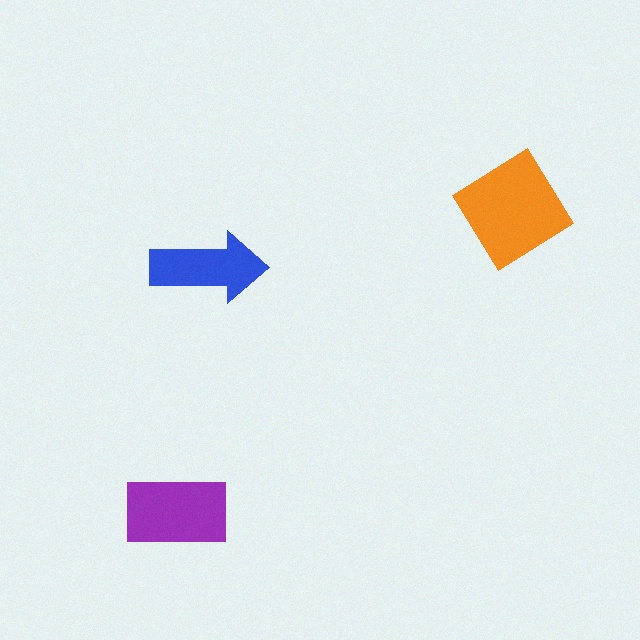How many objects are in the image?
There are 3 objects in the image.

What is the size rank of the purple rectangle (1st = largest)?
2nd.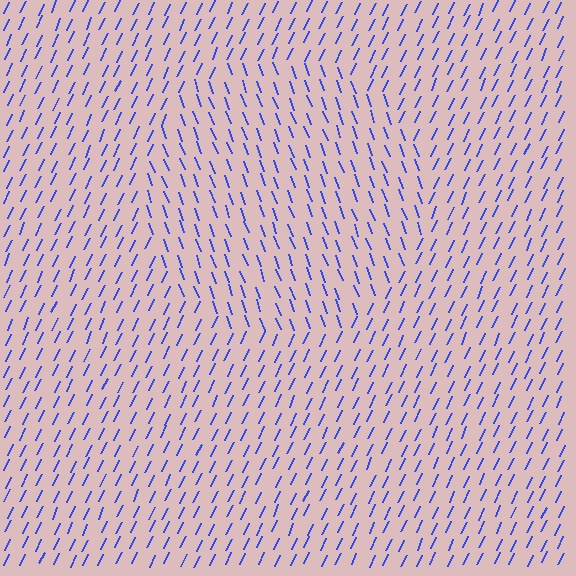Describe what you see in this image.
The image is filled with small blue line segments. A circle region in the image has lines oriented differently from the surrounding lines, creating a visible texture boundary.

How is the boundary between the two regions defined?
The boundary is defined purely by a change in line orientation (approximately 45 degrees difference). All lines are the same color and thickness.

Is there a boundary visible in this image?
Yes, there is a texture boundary formed by a change in line orientation.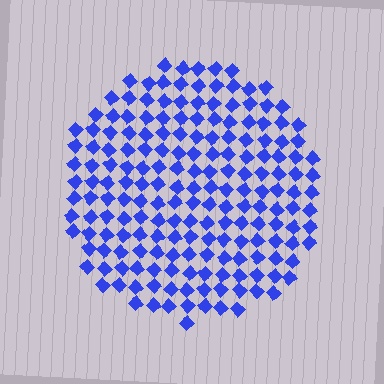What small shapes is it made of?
It is made of small diamonds.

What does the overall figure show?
The overall figure shows a circle.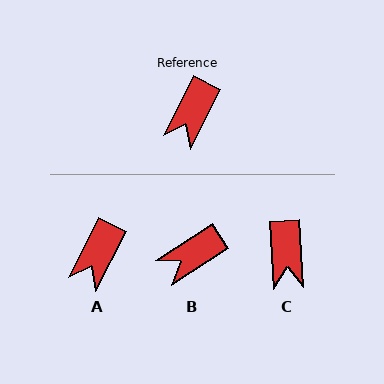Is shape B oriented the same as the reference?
No, it is off by about 30 degrees.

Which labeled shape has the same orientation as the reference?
A.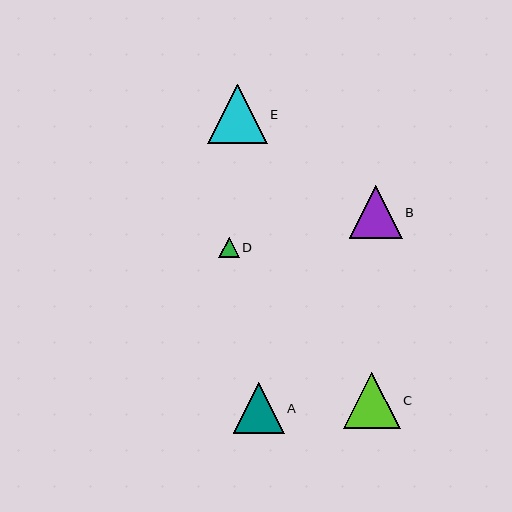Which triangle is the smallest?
Triangle D is the smallest with a size of approximately 20 pixels.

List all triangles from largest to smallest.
From largest to smallest: E, C, B, A, D.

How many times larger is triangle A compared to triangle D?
Triangle A is approximately 2.5 times the size of triangle D.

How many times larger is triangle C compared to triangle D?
Triangle C is approximately 2.8 times the size of triangle D.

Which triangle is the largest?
Triangle E is the largest with a size of approximately 59 pixels.